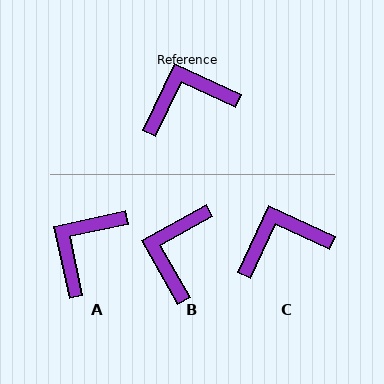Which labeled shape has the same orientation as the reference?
C.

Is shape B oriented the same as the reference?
No, it is off by about 55 degrees.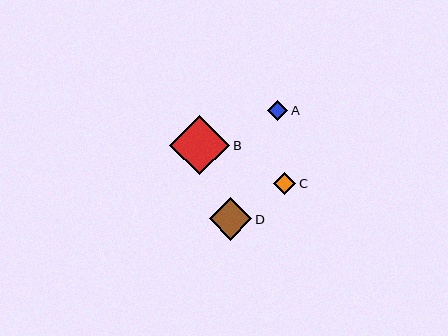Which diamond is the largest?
Diamond B is the largest with a size of approximately 60 pixels.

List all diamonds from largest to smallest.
From largest to smallest: B, D, C, A.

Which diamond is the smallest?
Diamond A is the smallest with a size of approximately 21 pixels.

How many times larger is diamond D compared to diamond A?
Diamond D is approximately 2.0 times the size of diamond A.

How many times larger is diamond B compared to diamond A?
Diamond B is approximately 2.9 times the size of diamond A.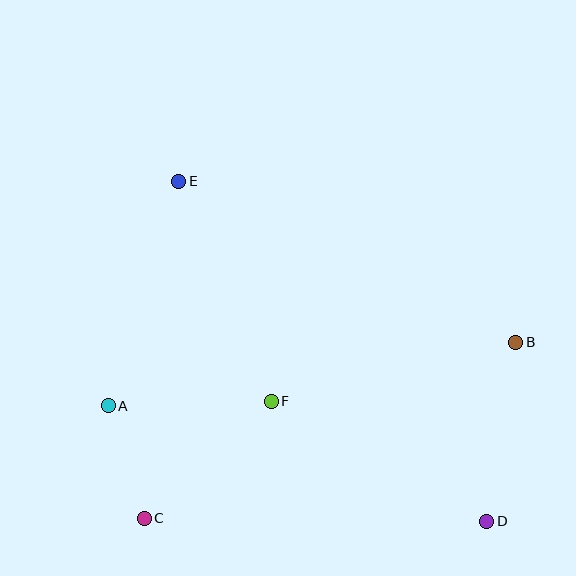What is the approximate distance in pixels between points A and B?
The distance between A and B is approximately 412 pixels.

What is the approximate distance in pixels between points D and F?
The distance between D and F is approximately 246 pixels.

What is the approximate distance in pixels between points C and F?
The distance between C and F is approximately 173 pixels.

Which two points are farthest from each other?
Points D and E are farthest from each other.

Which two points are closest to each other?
Points A and C are closest to each other.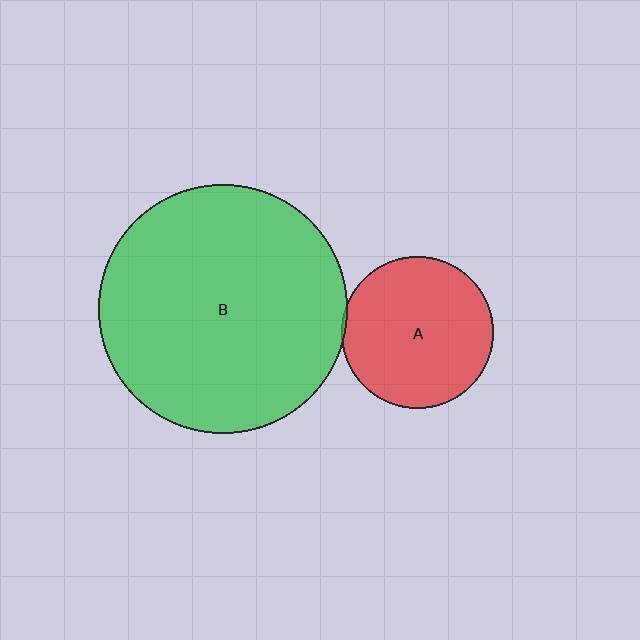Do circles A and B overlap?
Yes.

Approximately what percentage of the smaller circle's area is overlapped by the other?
Approximately 5%.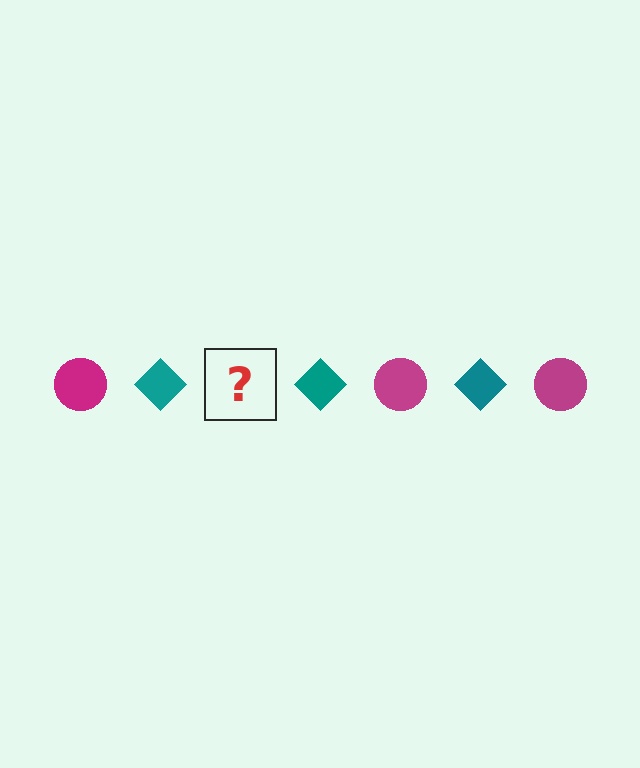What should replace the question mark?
The question mark should be replaced with a magenta circle.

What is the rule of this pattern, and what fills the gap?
The rule is that the pattern alternates between magenta circle and teal diamond. The gap should be filled with a magenta circle.